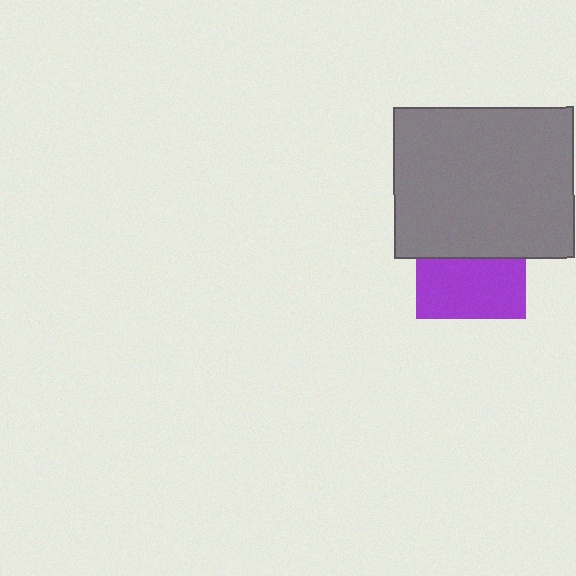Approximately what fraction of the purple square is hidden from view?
Roughly 45% of the purple square is hidden behind the gray rectangle.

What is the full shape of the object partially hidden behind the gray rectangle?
The partially hidden object is a purple square.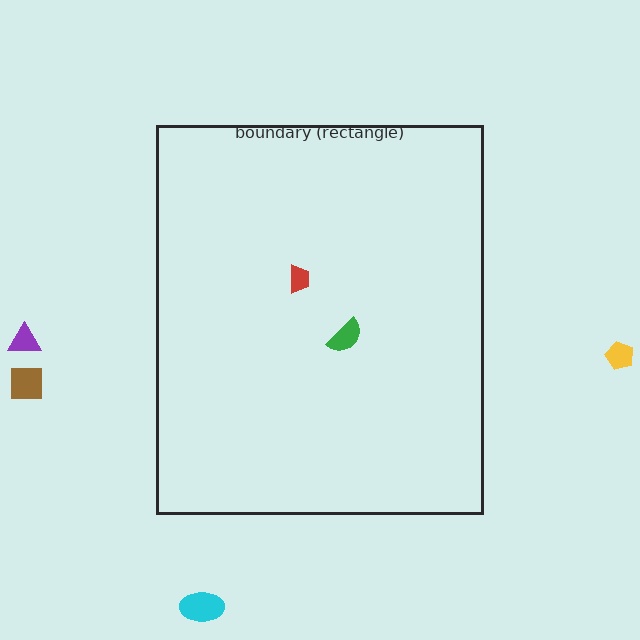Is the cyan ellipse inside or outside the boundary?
Outside.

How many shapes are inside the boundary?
2 inside, 4 outside.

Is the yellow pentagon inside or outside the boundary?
Outside.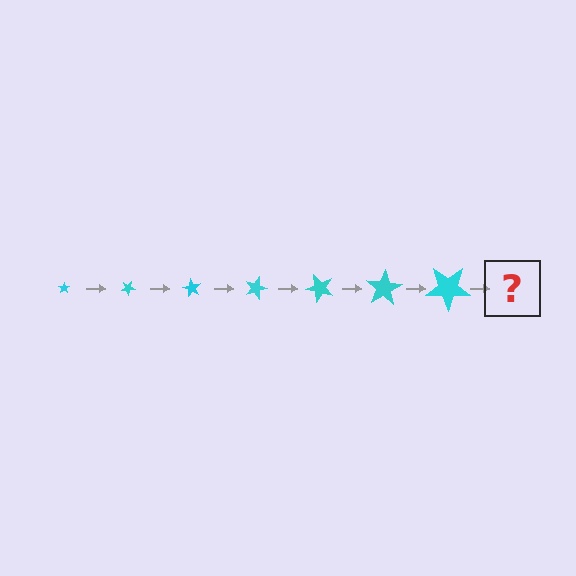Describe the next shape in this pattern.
It should be a star, larger than the previous one and rotated 210 degrees from the start.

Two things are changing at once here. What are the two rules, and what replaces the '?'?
The two rules are that the star grows larger each step and it rotates 30 degrees each step. The '?' should be a star, larger than the previous one and rotated 210 degrees from the start.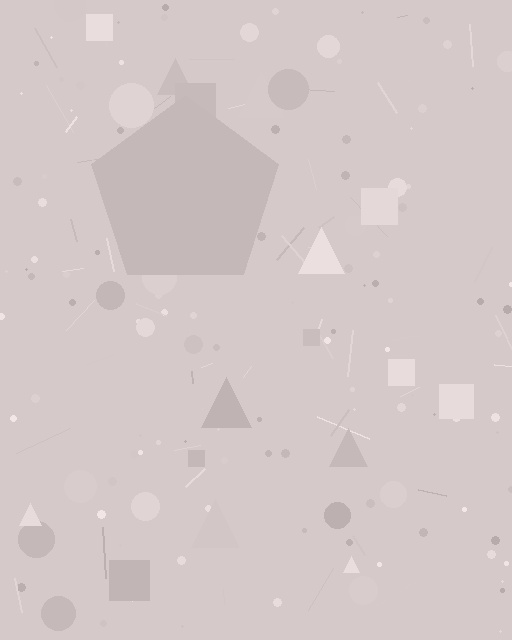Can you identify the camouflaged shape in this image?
The camouflaged shape is a pentagon.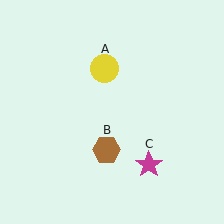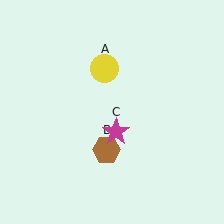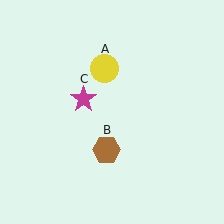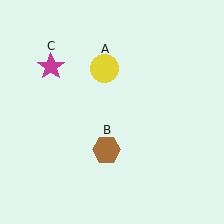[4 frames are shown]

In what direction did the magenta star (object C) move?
The magenta star (object C) moved up and to the left.